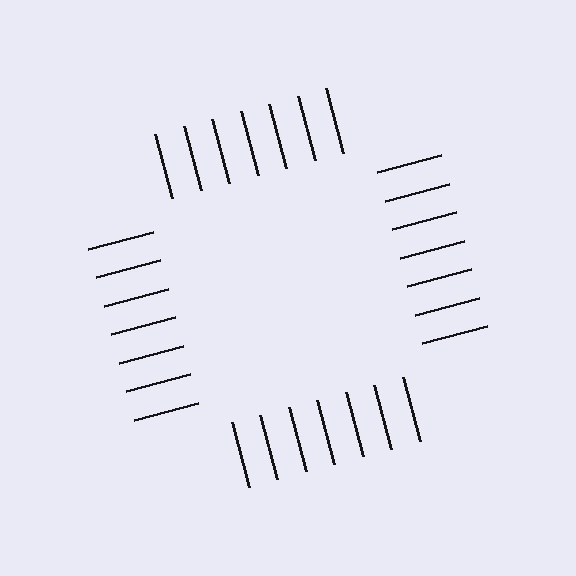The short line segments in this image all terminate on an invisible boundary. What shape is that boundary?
An illusory square — the line segments terminate on its edges but no continuous stroke is drawn.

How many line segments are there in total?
28 — 7 along each of the 4 edges.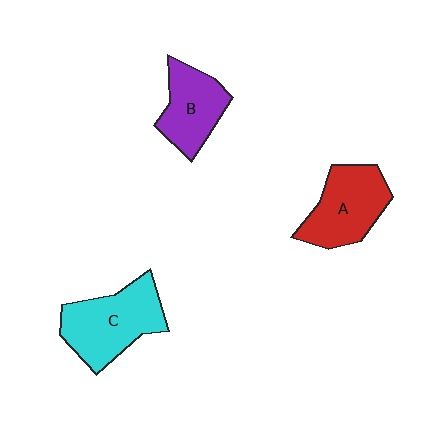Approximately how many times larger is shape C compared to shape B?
Approximately 1.3 times.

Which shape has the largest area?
Shape C (cyan).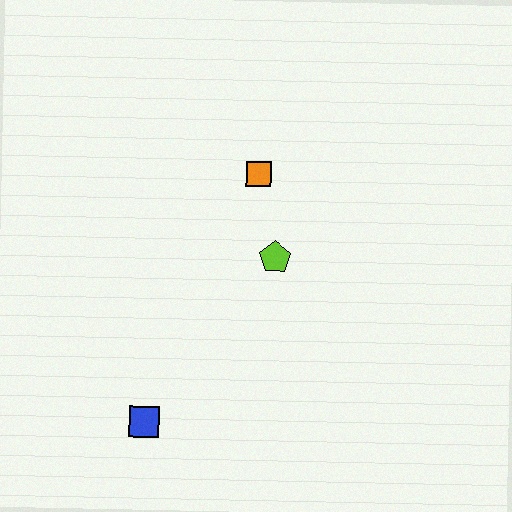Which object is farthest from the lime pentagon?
The blue square is farthest from the lime pentagon.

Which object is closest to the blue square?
The lime pentagon is closest to the blue square.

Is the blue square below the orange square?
Yes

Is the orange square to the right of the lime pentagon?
No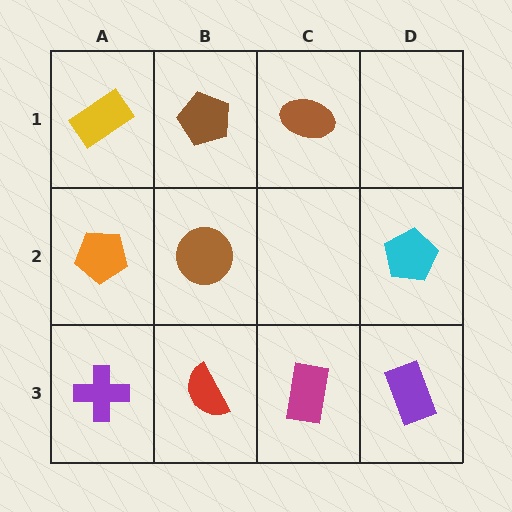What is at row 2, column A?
An orange pentagon.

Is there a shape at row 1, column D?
No, that cell is empty.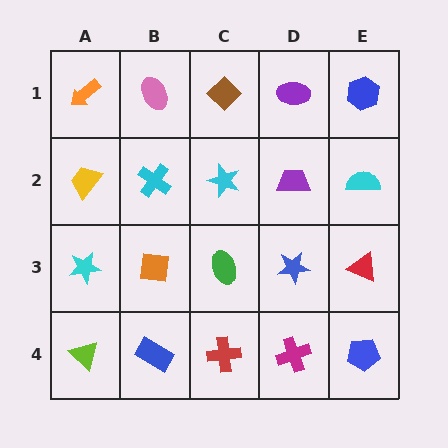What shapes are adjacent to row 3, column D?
A purple trapezoid (row 2, column D), a magenta cross (row 4, column D), a green ellipse (row 3, column C), a red triangle (row 3, column E).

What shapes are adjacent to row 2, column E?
A blue hexagon (row 1, column E), a red triangle (row 3, column E), a purple trapezoid (row 2, column D).